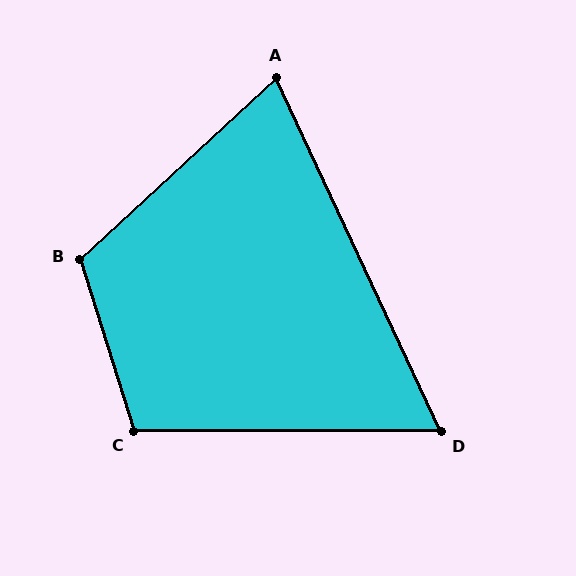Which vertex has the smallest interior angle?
D, at approximately 65 degrees.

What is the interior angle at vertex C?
Approximately 108 degrees (obtuse).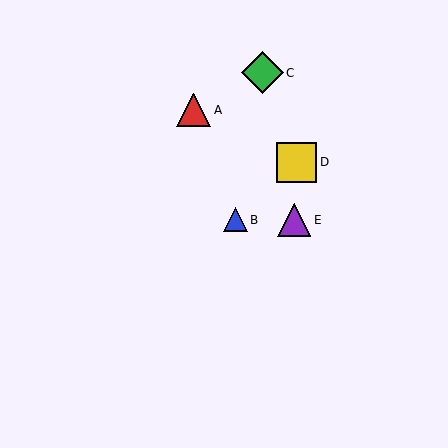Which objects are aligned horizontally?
Objects B, E are aligned horizontally.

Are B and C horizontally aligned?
No, B is at y≈220 and C is at y≈73.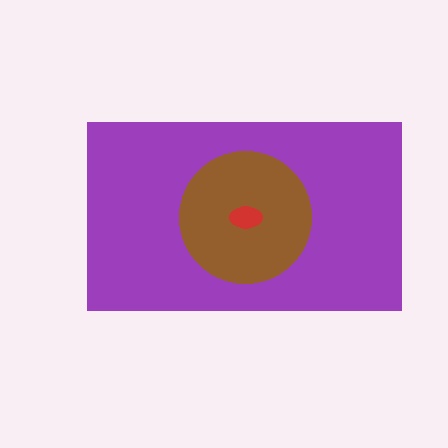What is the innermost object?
The red ellipse.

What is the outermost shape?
The purple rectangle.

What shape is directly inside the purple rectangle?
The brown circle.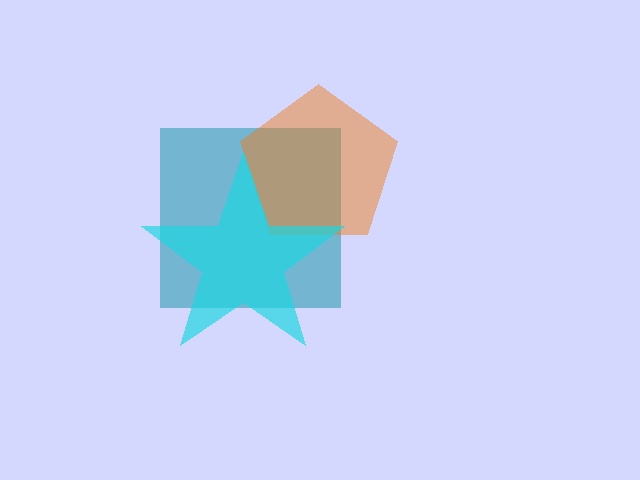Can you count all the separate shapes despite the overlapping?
Yes, there are 3 separate shapes.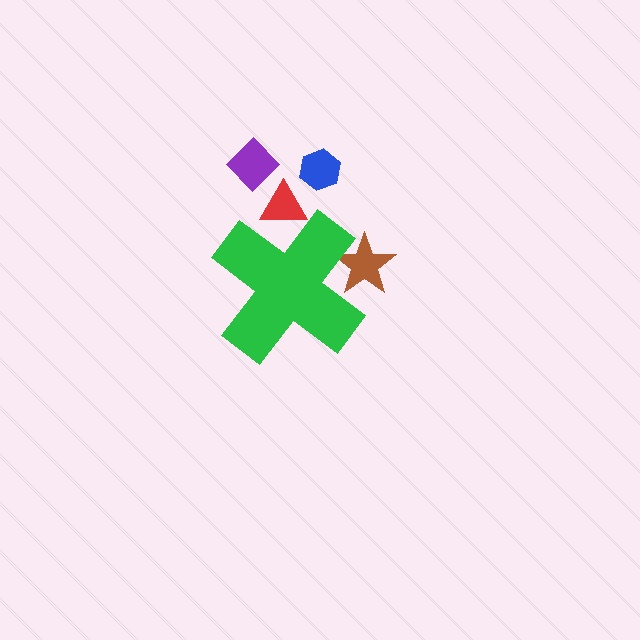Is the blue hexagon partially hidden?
No, the blue hexagon is fully visible.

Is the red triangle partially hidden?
Yes, the red triangle is partially hidden behind the green cross.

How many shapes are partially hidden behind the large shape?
2 shapes are partially hidden.